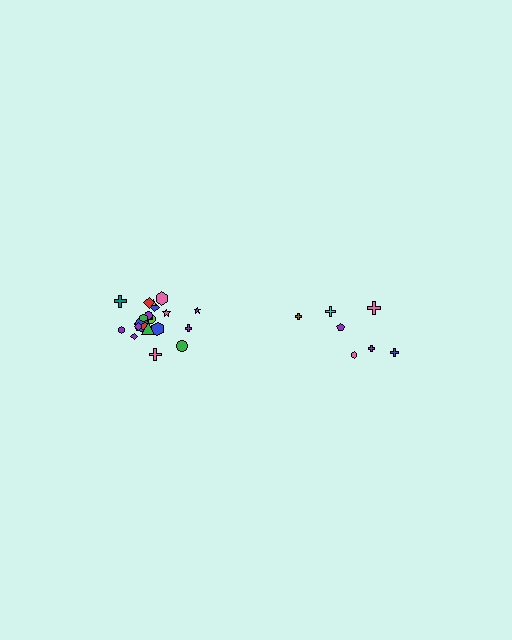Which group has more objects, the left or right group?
The left group.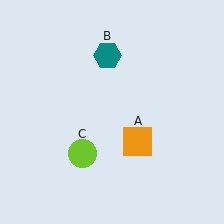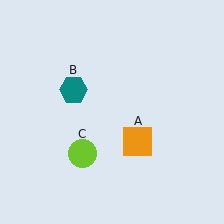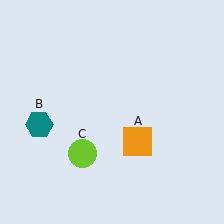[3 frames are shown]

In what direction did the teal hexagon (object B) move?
The teal hexagon (object B) moved down and to the left.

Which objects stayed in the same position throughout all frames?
Orange square (object A) and lime circle (object C) remained stationary.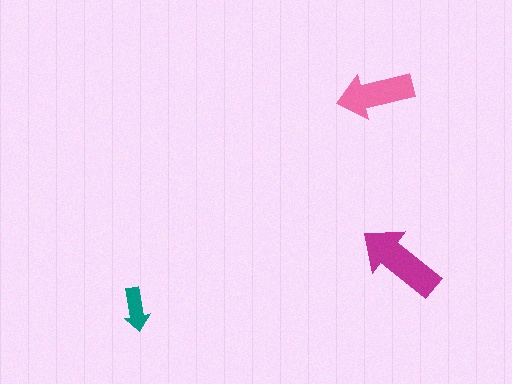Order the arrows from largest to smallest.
the magenta one, the pink one, the teal one.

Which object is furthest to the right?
The magenta arrow is rightmost.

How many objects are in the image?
There are 3 objects in the image.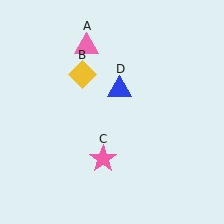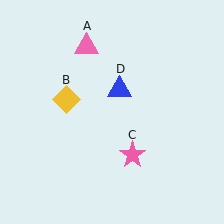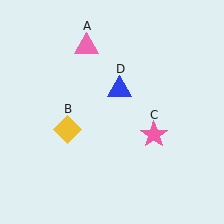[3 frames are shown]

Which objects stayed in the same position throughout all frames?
Pink triangle (object A) and blue triangle (object D) remained stationary.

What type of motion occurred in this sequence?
The yellow diamond (object B), pink star (object C) rotated counterclockwise around the center of the scene.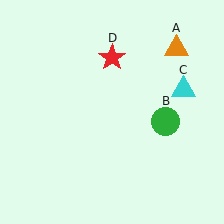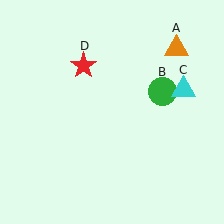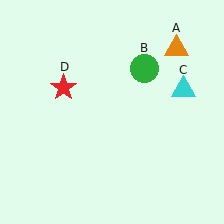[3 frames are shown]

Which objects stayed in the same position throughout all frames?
Orange triangle (object A) and cyan triangle (object C) remained stationary.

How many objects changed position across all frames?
2 objects changed position: green circle (object B), red star (object D).